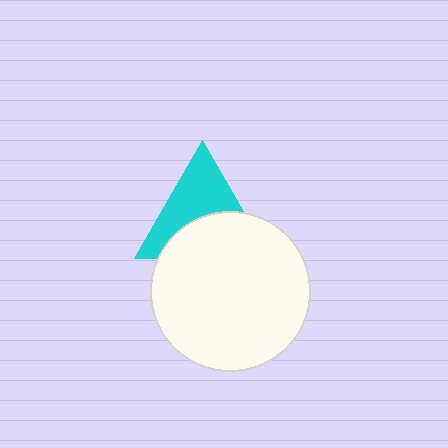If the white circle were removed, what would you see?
You would see the complete cyan triangle.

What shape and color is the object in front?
The object in front is a white circle.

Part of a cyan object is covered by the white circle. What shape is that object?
It is a triangle.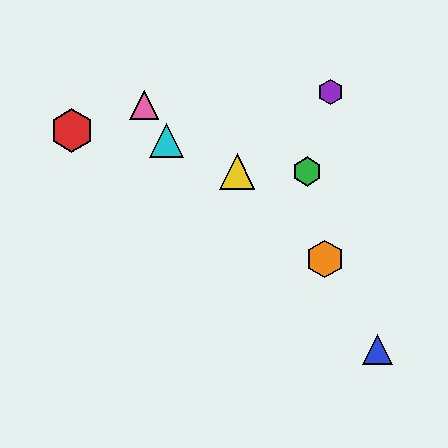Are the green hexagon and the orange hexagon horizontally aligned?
No, the green hexagon is at y≈172 and the orange hexagon is at y≈259.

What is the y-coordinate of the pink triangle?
The pink triangle is at y≈105.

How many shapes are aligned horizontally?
2 shapes (the green hexagon, the yellow triangle) are aligned horizontally.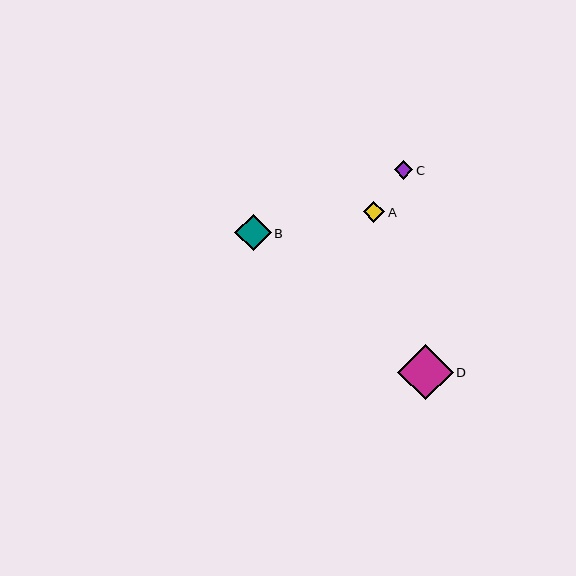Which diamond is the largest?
Diamond D is the largest with a size of approximately 55 pixels.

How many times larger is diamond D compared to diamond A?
Diamond D is approximately 2.5 times the size of diamond A.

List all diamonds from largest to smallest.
From largest to smallest: D, B, A, C.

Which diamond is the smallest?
Diamond C is the smallest with a size of approximately 18 pixels.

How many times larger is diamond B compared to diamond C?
Diamond B is approximately 2.0 times the size of diamond C.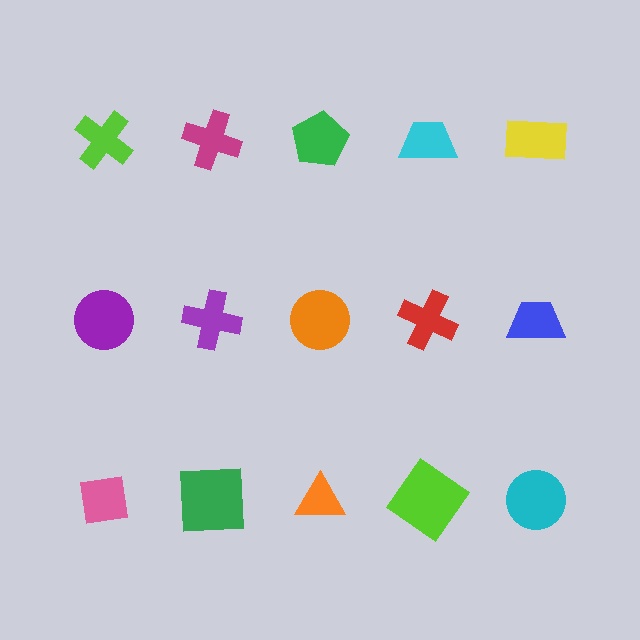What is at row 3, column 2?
A green square.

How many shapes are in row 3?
5 shapes.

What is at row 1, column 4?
A cyan trapezoid.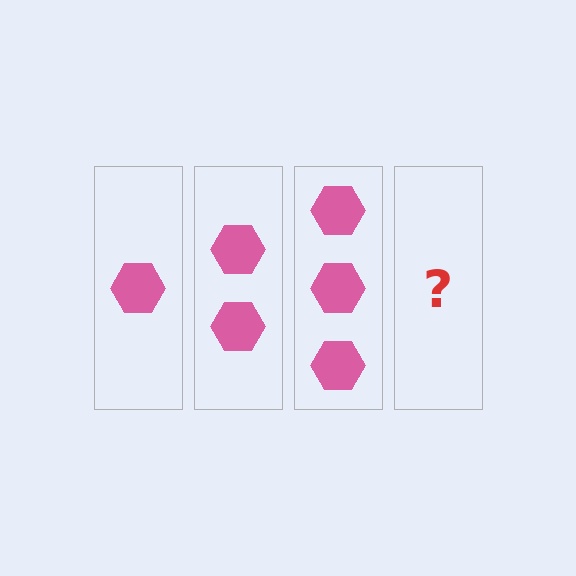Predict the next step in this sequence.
The next step is 4 hexagons.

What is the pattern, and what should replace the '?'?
The pattern is that each step adds one more hexagon. The '?' should be 4 hexagons.